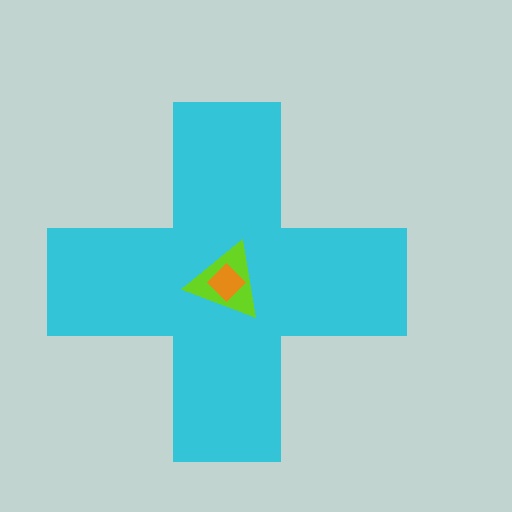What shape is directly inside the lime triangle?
The orange diamond.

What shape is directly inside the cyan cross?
The lime triangle.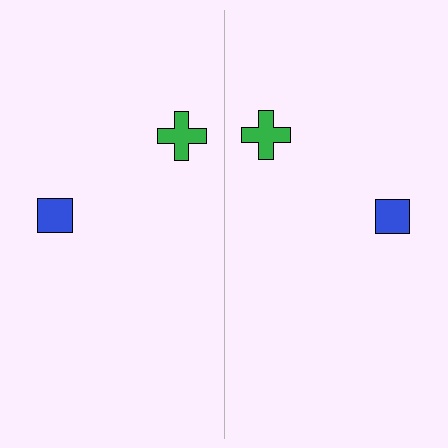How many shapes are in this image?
There are 4 shapes in this image.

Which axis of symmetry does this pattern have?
The pattern has a vertical axis of symmetry running through the center of the image.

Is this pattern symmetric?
Yes, this pattern has bilateral (reflection) symmetry.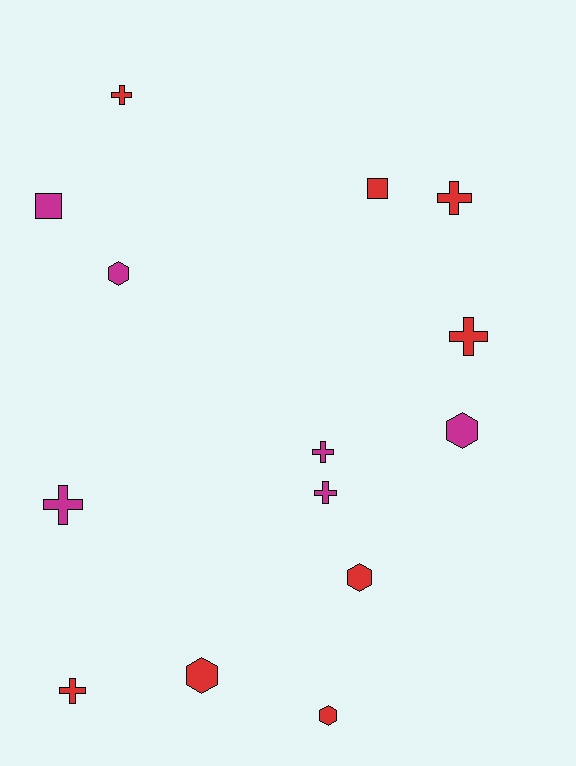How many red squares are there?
There is 1 red square.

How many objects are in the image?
There are 14 objects.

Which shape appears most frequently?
Cross, with 7 objects.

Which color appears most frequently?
Red, with 8 objects.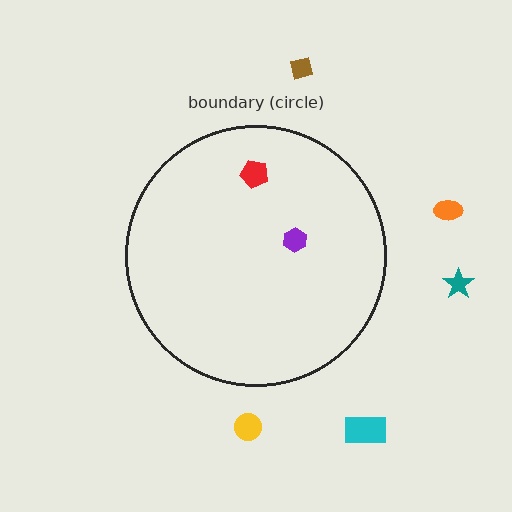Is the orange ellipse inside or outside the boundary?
Outside.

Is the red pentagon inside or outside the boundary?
Inside.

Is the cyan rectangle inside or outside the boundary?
Outside.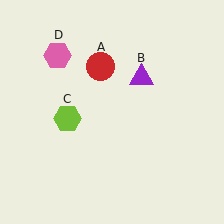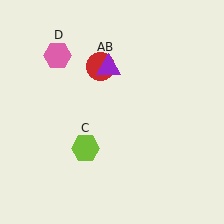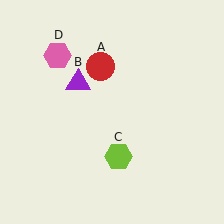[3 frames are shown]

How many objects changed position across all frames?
2 objects changed position: purple triangle (object B), lime hexagon (object C).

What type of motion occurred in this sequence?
The purple triangle (object B), lime hexagon (object C) rotated counterclockwise around the center of the scene.